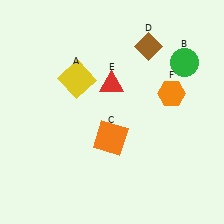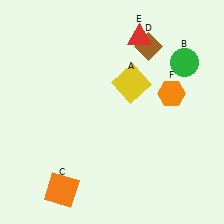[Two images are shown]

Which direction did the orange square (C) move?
The orange square (C) moved down.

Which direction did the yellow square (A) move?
The yellow square (A) moved right.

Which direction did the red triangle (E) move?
The red triangle (E) moved up.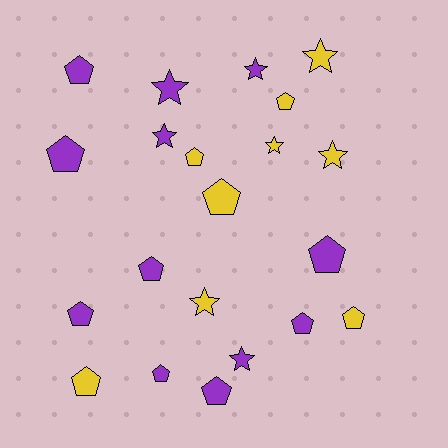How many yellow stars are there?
There are 4 yellow stars.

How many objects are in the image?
There are 21 objects.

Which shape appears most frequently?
Pentagon, with 13 objects.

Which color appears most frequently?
Purple, with 12 objects.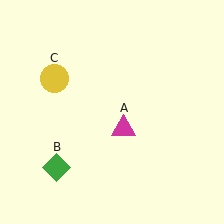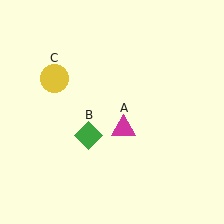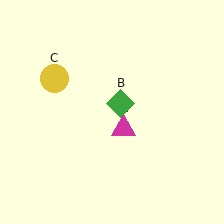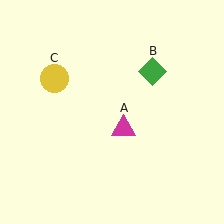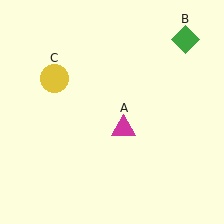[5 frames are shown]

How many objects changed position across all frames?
1 object changed position: green diamond (object B).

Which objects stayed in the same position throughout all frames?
Magenta triangle (object A) and yellow circle (object C) remained stationary.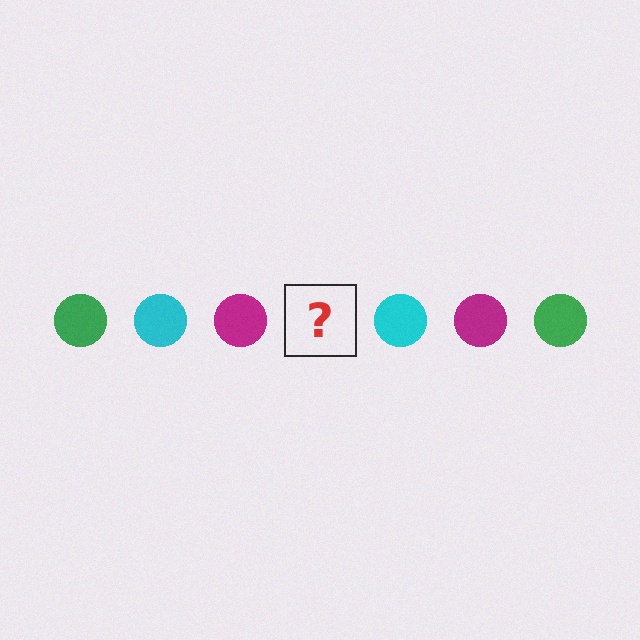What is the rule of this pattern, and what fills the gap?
The rule is that the pattern cycles through green, cyan, magenta circles. The gap should be filled with a green circle.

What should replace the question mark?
The question mark should be replaced with a green circle.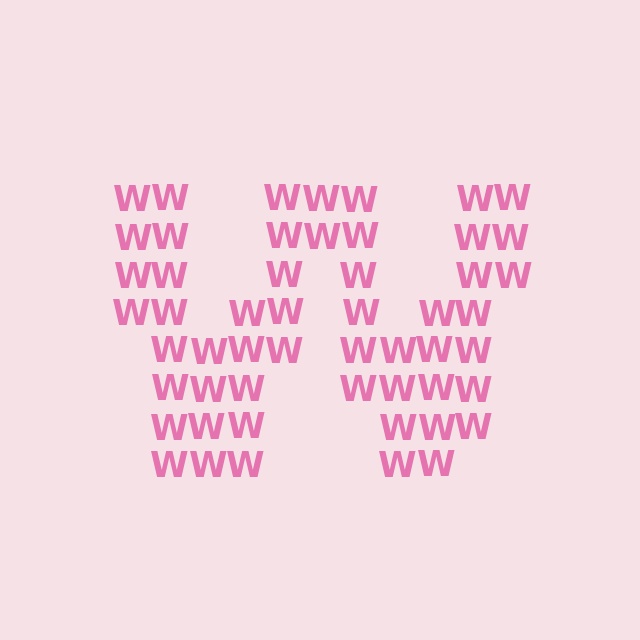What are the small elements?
The small elements are letter W's.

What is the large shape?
The large shape is the letter W.